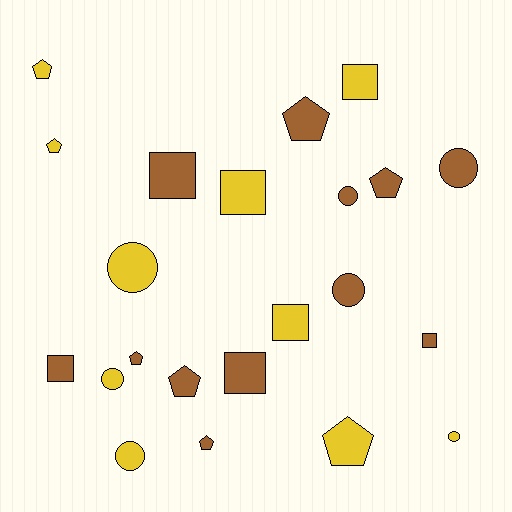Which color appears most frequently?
Brown, with 12 objects.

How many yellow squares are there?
There are 3 yellow squares.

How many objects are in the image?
There are 22 objects.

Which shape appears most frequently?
Pentagon, with 8 objects.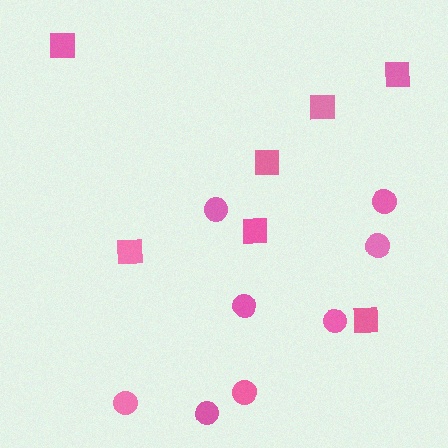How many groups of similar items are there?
There are 2 groups: one group of circles (8) and one group of squares (7).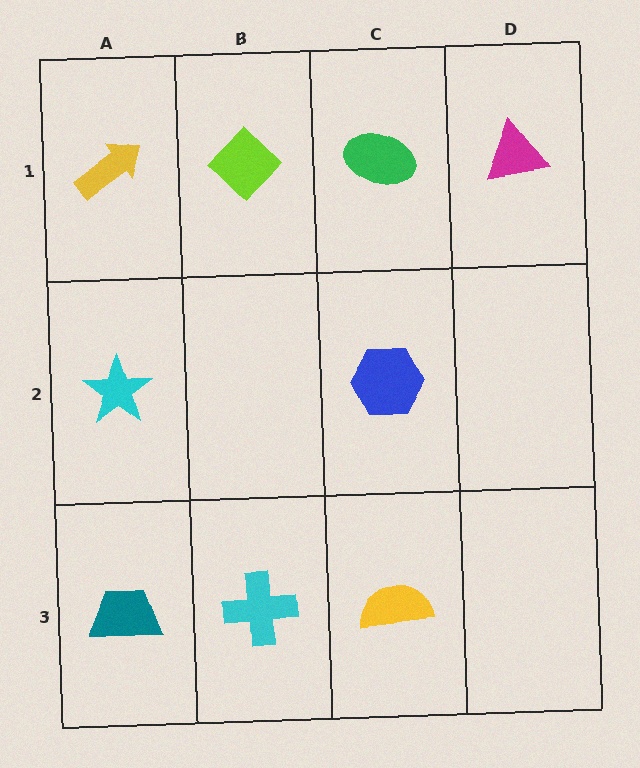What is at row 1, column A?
A yellow arrow.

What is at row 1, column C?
A green ellipse.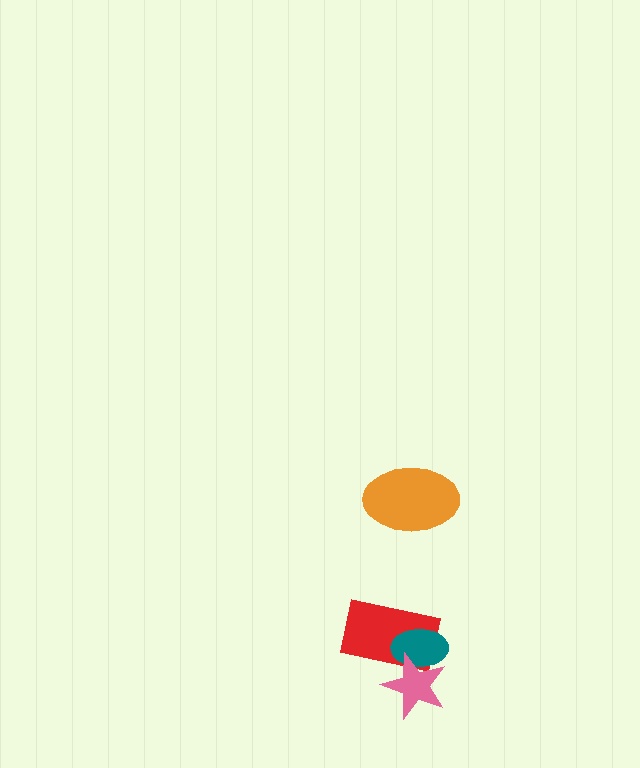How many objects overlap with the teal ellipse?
2 objects overlap with the teal ellipse.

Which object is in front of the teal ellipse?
The pink star is in front of the teal ellipse.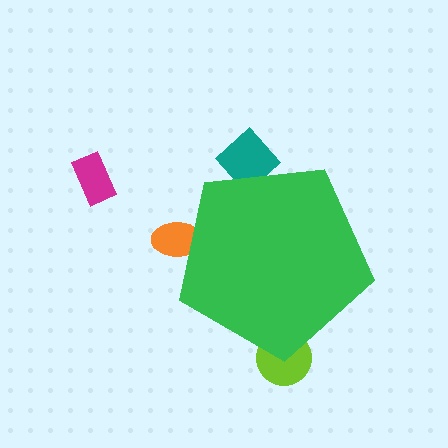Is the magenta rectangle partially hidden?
No, the magenta rectangle is fully visible.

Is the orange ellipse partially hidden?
Yes, the orange ellipse is partially hidden behind the green pentagon.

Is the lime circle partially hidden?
Yes, the lime circle is partially hidden behind the green pentagon.